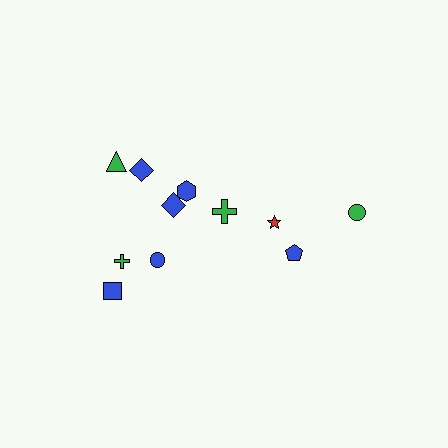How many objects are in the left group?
There are 7 objects.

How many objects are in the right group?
There are 4 objects.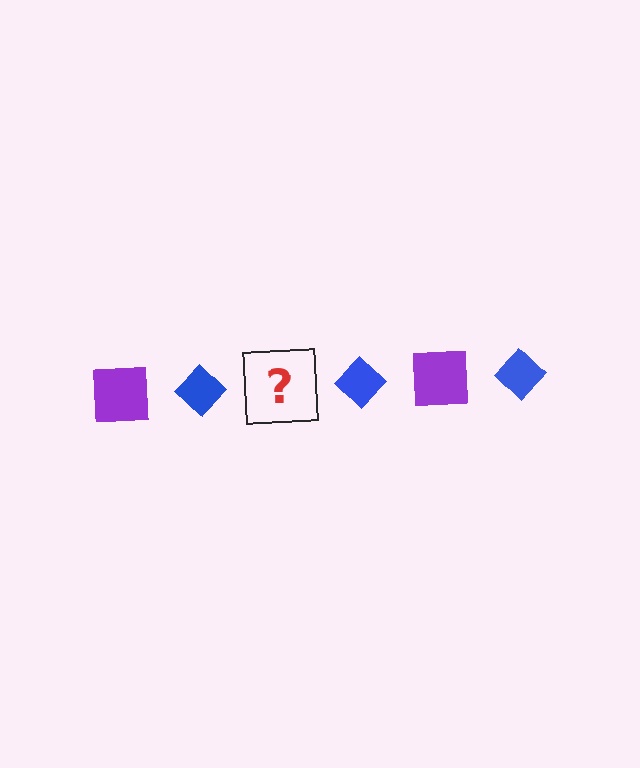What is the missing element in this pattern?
The missing element is a purple square.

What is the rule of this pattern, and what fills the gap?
The rule is that the pattern alternates between purple square and blue diamond. The gap should be filled with a purple square.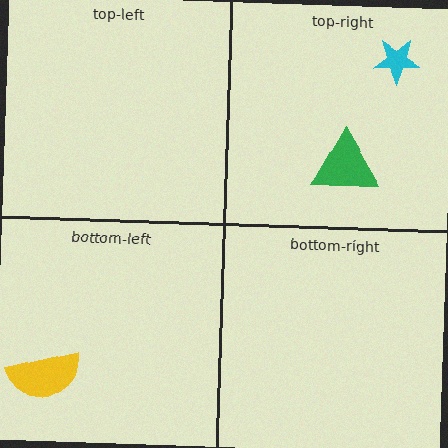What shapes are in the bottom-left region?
The yellow semicircle.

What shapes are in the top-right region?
The green triangle, the cyan star.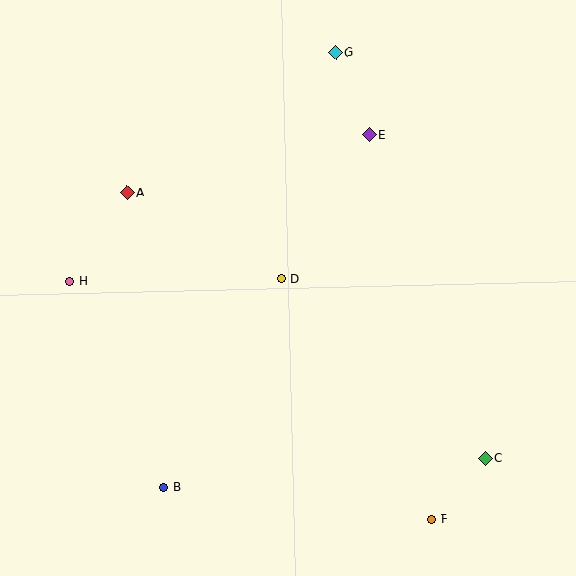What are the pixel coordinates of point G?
Point G is at (336, 53).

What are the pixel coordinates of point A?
Point A is at (127, 193).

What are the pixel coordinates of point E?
Point E is at (370, 135).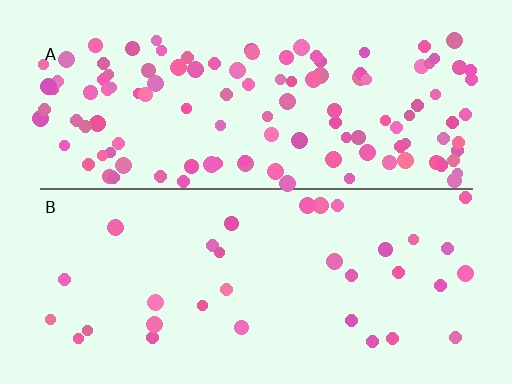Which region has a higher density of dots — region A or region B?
A (the top).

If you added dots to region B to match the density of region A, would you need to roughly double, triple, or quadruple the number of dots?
Approximately quadruple.